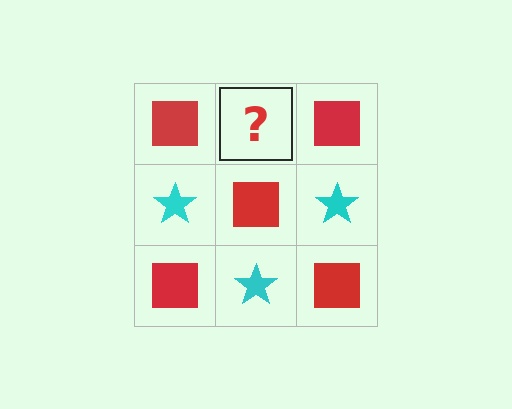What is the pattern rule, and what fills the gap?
The rule is that it alternates red square and cyan star in a checkerboard pattern. The gap should be filled with a cyan star.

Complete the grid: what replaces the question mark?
The question mark should be replaced with a cyan star.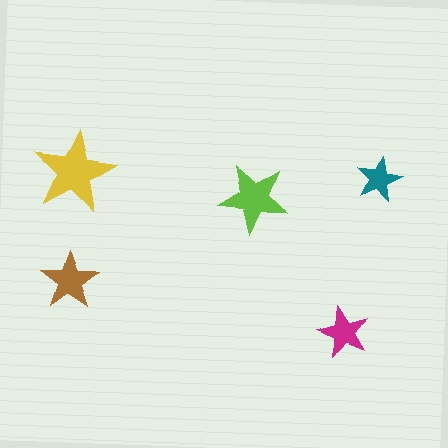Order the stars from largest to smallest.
the yellow one, the lime one, the brown one, the magenta one, the teal one.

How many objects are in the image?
There are 5 objects in the image.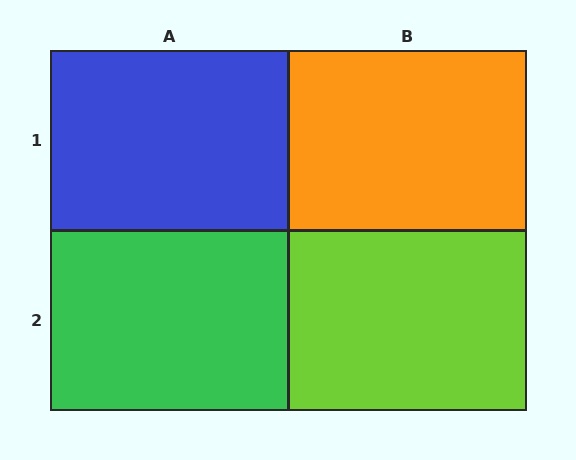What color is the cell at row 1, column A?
Blue.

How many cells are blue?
1 cell is blue.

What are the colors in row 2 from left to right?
Green, lime.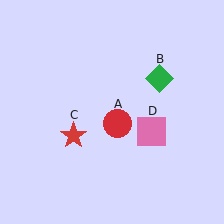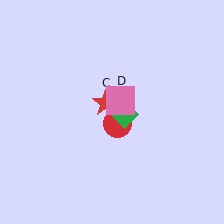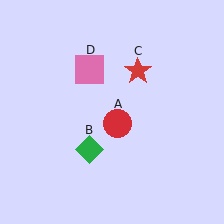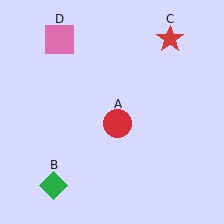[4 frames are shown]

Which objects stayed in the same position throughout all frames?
Red circle (object A) remained stationary.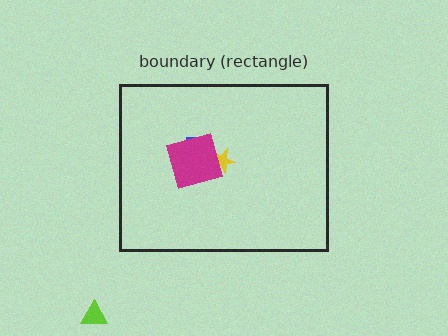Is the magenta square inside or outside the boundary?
Inside.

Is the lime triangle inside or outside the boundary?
Outside.